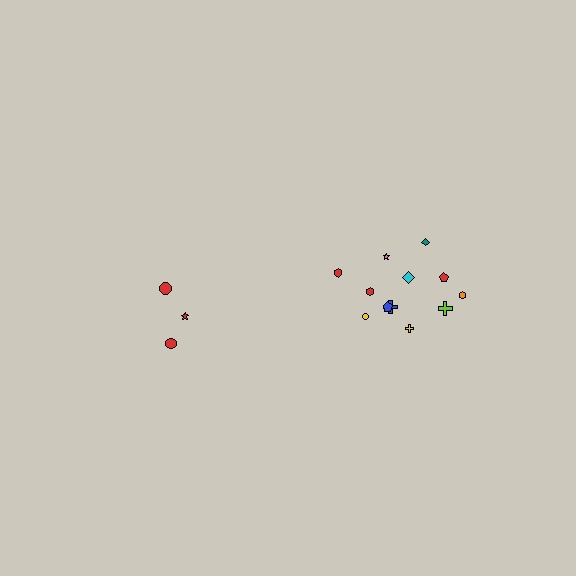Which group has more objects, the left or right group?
The right group.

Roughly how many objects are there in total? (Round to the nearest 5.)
Roughly 15 objects in total.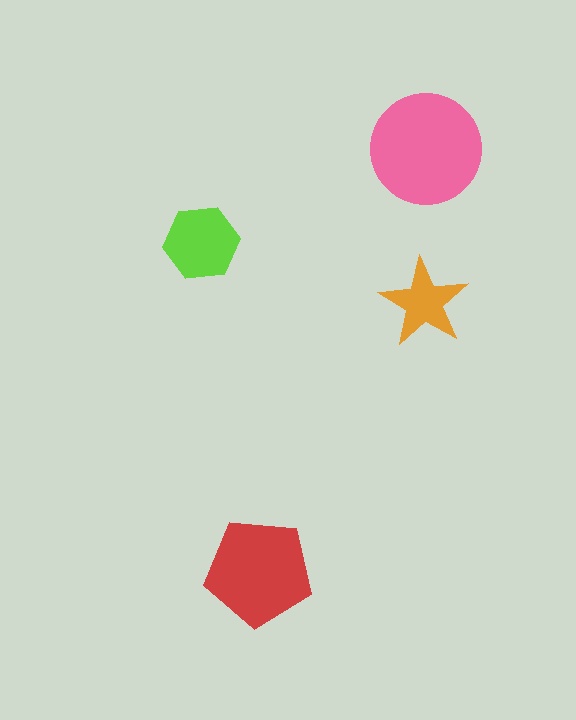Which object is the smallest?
The orange star.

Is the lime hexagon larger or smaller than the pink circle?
Smaller.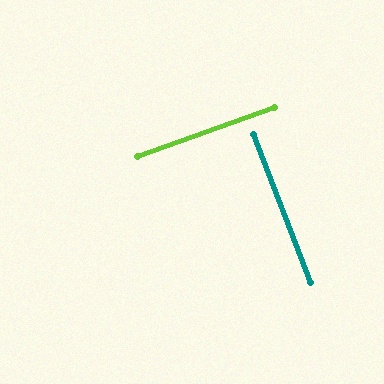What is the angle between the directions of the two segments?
Approximately 89 degrees.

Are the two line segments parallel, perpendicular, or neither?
Perpendicular — they meet at approximately 89°.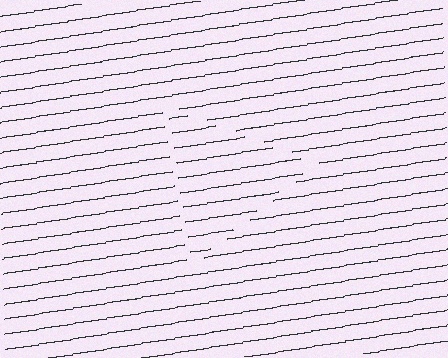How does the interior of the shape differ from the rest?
The interior of the shape contains the same grating, shifted by half a period — the contour is defined by the phase discontinuity where line-ends from the inner and outer gratings abut.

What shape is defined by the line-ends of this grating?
An illusory triangle. The interior of the shape contains the same grating, shifted by half a period — the contour is defined by the phase discontinuity where line-ends from the inner and outer gratings abut.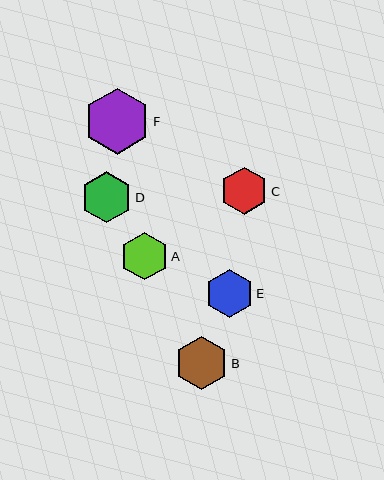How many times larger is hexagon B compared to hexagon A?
Hexagon B is approximately 1.1 times the size of hexagon A.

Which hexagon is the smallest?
Hexagon C is the smallest with a size of approximately 47 pixels.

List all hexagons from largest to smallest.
From largest to smallest: F, B, D, E, A, C.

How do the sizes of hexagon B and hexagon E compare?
Hexagon B and hexagon E are approximately the same size.